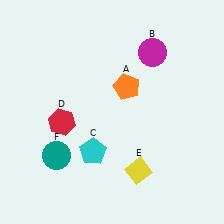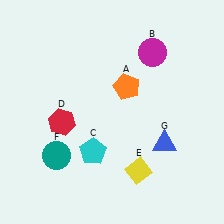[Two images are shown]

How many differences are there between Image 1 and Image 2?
There is 1 difference between the two images.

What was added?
A blue triangle (G) was added in Image 2.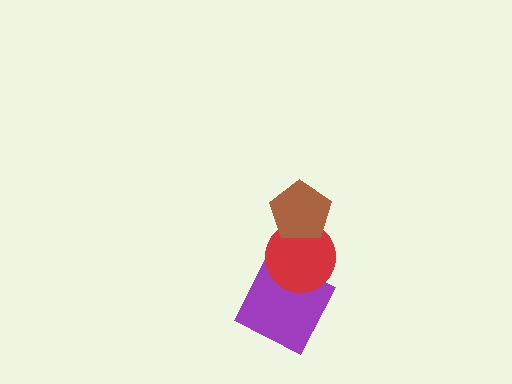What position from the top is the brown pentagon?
The brown pentagon is 1st from the top.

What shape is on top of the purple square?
The red circle is on top of the purple square.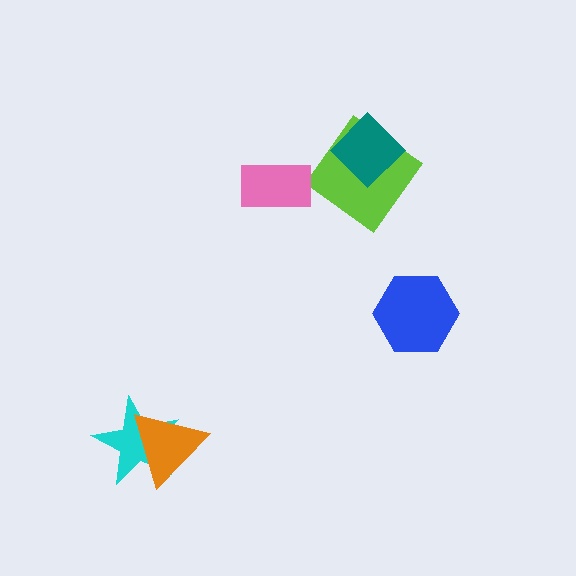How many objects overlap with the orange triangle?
1 object overlaps with the orange triangle.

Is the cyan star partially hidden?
Yes, it is partially covered by another shape.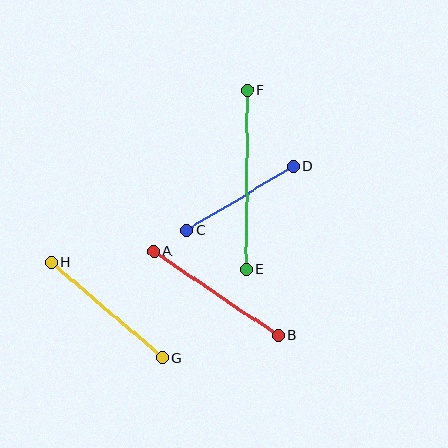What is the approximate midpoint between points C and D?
The midpoint is at approximately (240, 198) pixels.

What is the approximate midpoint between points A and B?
The midpoint is at approximately (216, 293) pixels.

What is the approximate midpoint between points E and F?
The midpoint is at approximately (246, 180) pixels.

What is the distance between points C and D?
The distance is approximately 125 pixels.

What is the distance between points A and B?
The distance is approximately 150 pixels.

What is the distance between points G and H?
The distance is approximately 147 pixels.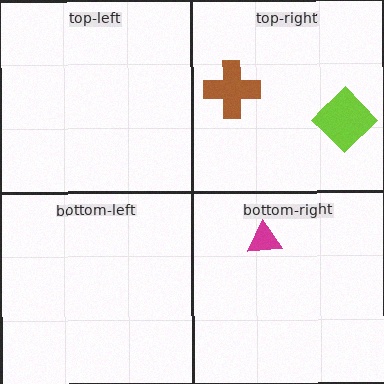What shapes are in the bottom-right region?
The magenta triangle.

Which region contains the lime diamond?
The top-right region.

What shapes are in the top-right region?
The brown cross, the lime diamond.